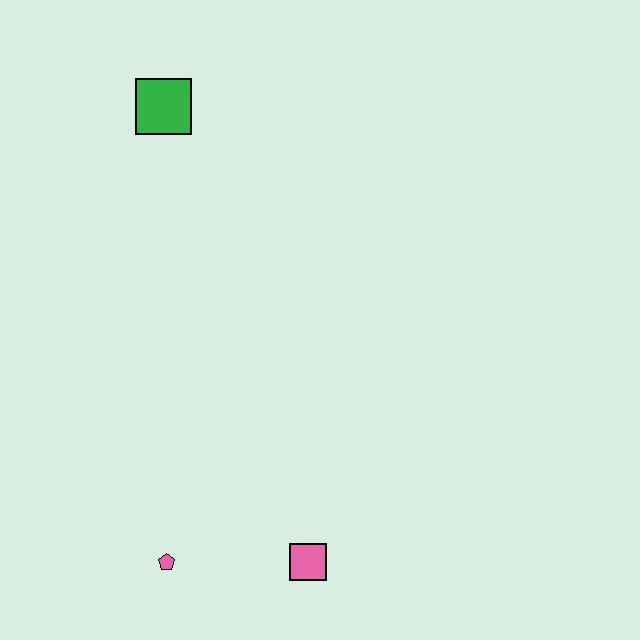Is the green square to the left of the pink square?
Yes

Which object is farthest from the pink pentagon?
The green square is farthest from the pink pentagon.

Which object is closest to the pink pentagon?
The pink square is closest to the pink pentagon.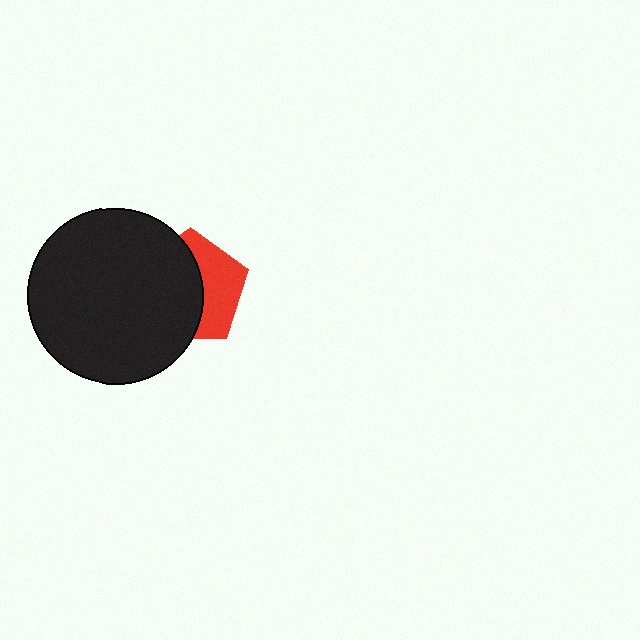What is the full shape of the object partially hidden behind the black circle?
The partially hidden object is a red pentagon.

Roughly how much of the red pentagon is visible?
A small part of it is visible (roughly 42%).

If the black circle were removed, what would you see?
You would see the complete red pentagon.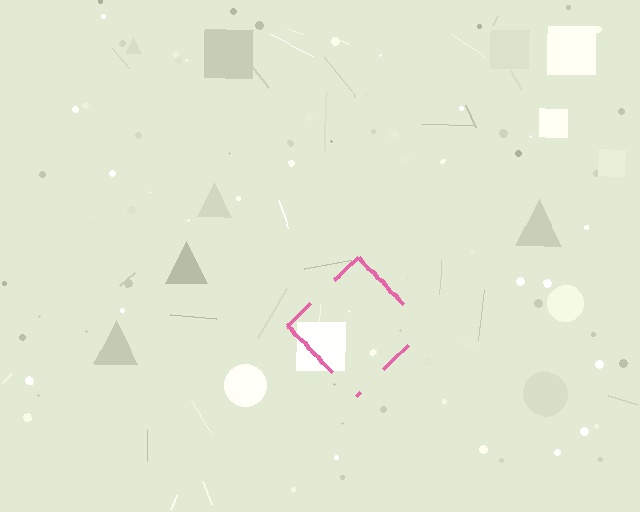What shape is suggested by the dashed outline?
The dashed outline suggests a diamond.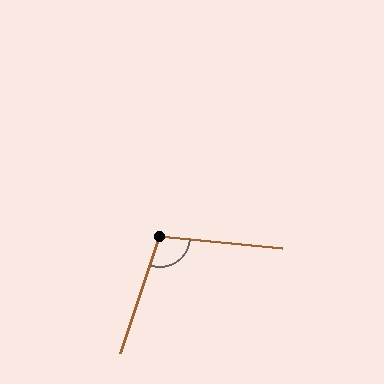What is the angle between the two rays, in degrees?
Approximately 103 degrees.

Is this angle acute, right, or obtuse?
It is obtuse.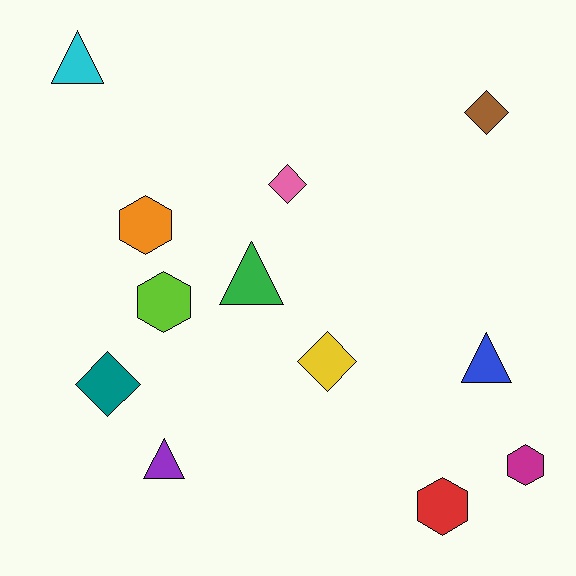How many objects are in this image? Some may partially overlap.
There are 12 objects.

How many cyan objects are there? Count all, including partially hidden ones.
There is 1 cyan object.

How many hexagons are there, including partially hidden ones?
There are 4 hexagons.